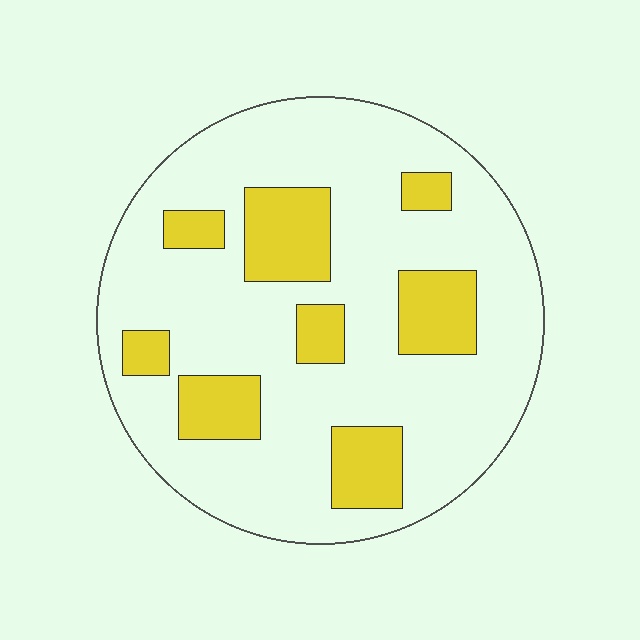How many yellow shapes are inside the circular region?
8.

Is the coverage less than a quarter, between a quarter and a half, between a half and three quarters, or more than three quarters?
Less than a quarter.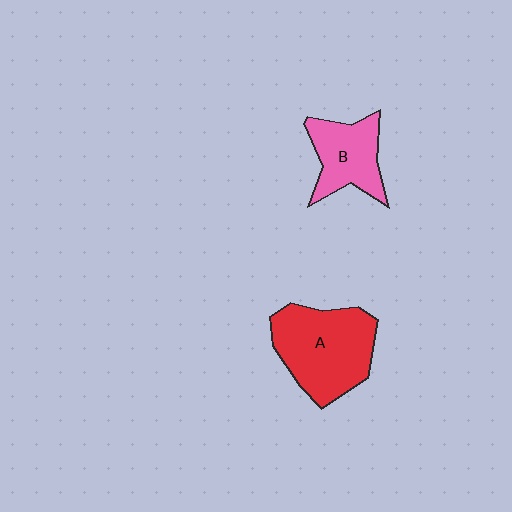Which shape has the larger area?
Shape A (red).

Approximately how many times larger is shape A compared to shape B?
Approximately 1.6 times.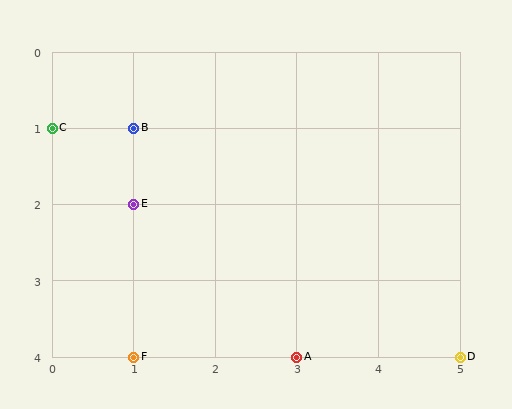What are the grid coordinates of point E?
Point E is at grid coordinates (1, 2).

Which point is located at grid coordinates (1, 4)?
Point F is at (1, 4).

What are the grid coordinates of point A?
Point A is at grid coordinates (3, 4).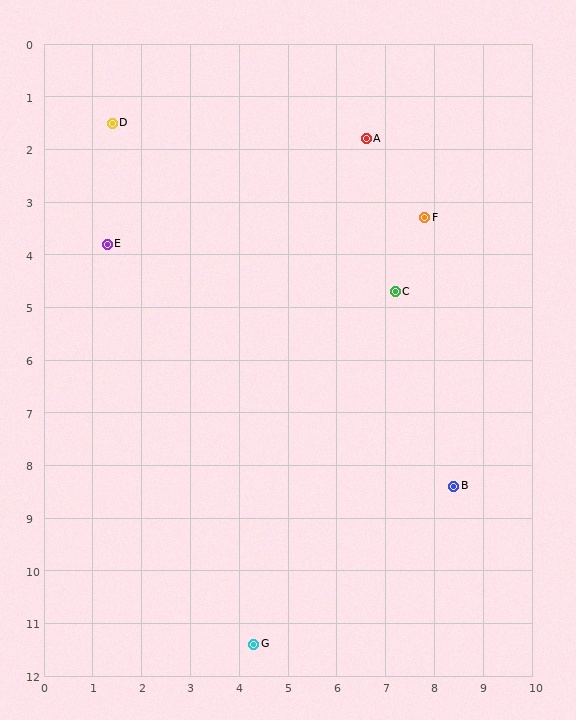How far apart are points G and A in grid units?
Points G and A are about 9.9 grid units apart.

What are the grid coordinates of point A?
Point A is at approximately (6.6, 1.8).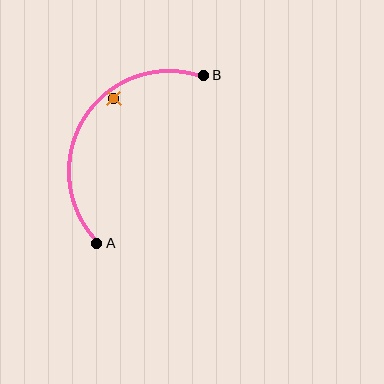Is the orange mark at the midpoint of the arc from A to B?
No — the orange mark does not lie on the arc at all. It sits slightly inside the curve.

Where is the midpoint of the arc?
The arc midpoint is the point on the curve farthest from the straight line joining A and B. It sits to the left of that line.